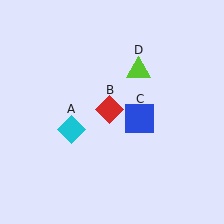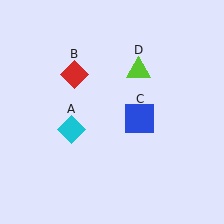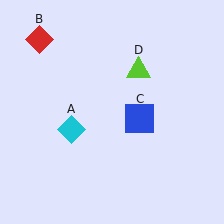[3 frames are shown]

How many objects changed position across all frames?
1 object changed position: red diamond (object B).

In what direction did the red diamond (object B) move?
The red diamond (object B) moved up and to the left.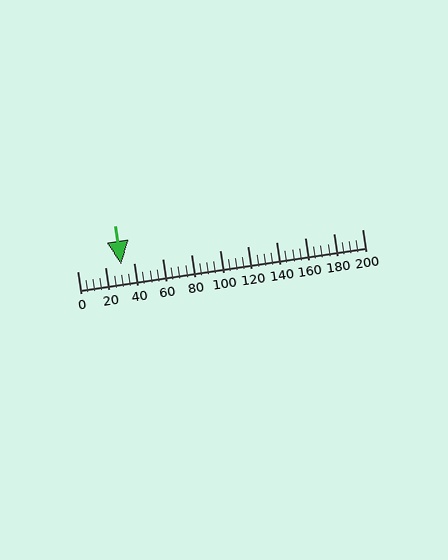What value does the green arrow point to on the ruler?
The green arrow points to approximately 31.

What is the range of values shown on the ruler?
The ruler shows values from 0 to 200.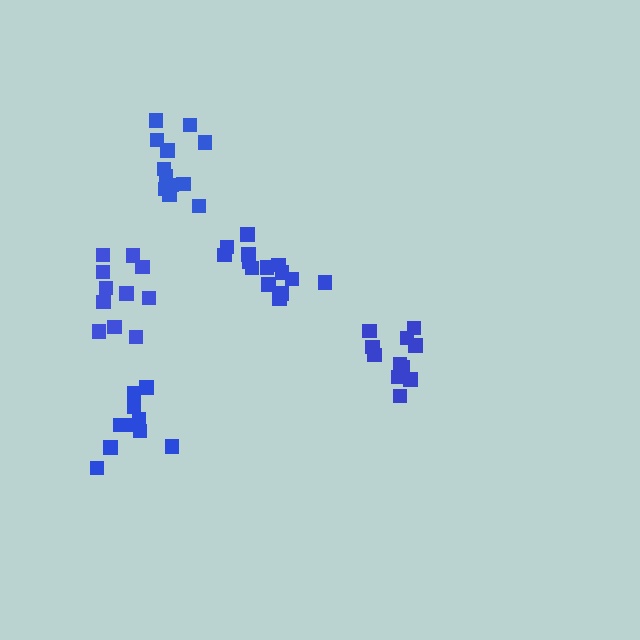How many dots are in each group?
Group 1: 13 dots, Group 2: 14 dots, Group 3: 10 dots, Group 4: 11 dots, Group 5: 12 dots (60 total).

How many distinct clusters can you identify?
There are 5 distinct clusters.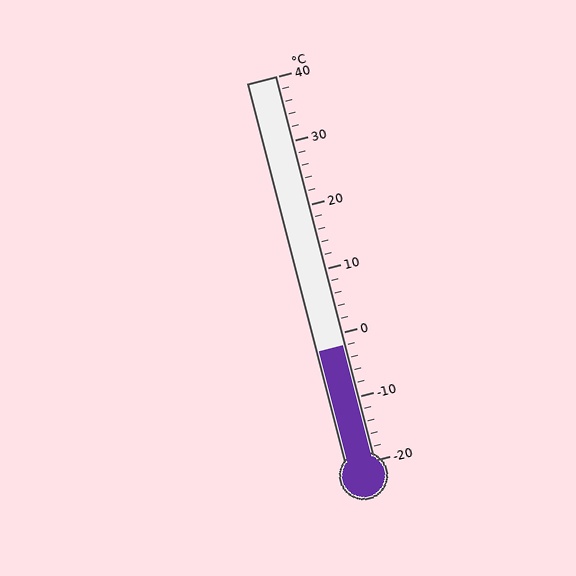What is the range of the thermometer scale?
The thermometer scale ranges from -20°C to 40°C.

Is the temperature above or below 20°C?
The temperature is below 20°C.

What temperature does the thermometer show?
The thermometer shows approximately -2°C.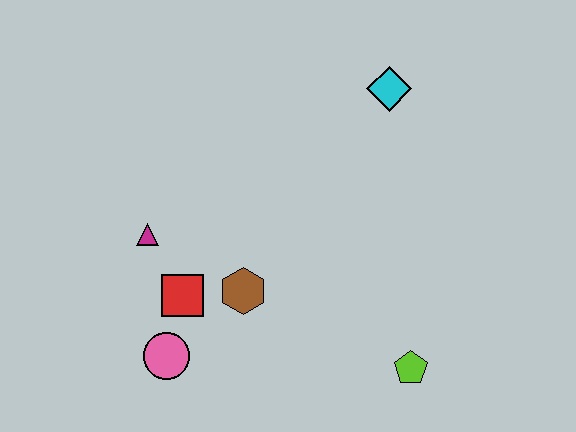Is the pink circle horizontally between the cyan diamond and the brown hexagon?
No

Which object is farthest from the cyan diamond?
The pink circle is farthest from the cyan diamond.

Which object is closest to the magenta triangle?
The red square is closest to the magenta triangle.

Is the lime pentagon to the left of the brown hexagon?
No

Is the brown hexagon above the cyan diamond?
No